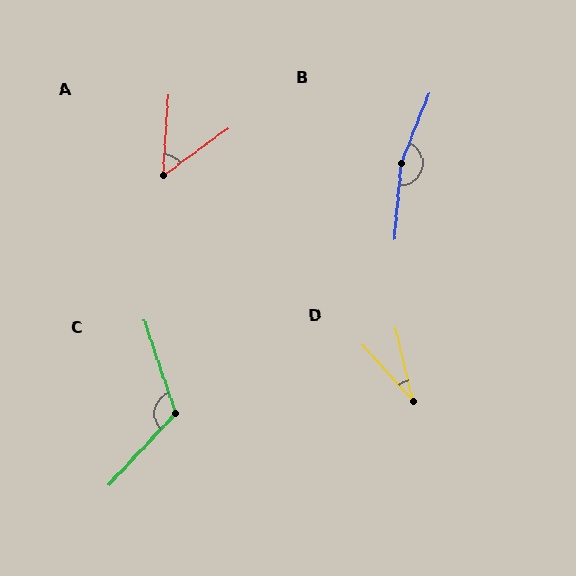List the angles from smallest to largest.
D (28°), A (50°), C (119°), B (163°).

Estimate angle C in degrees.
Approximately 119 degrees.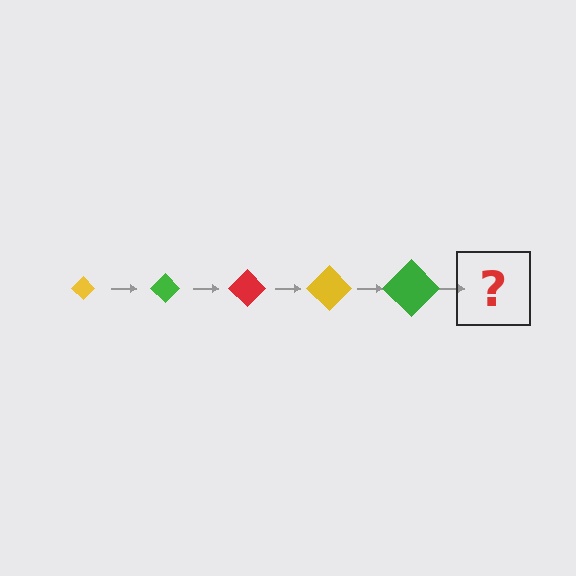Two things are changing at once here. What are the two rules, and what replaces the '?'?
The two rules are that the diamond grows larger each step and the color cycles through yellow, green, and red. The '?' should be a red diamond, larger than the previous one.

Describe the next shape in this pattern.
It should be a red diamond, larger than the previous one.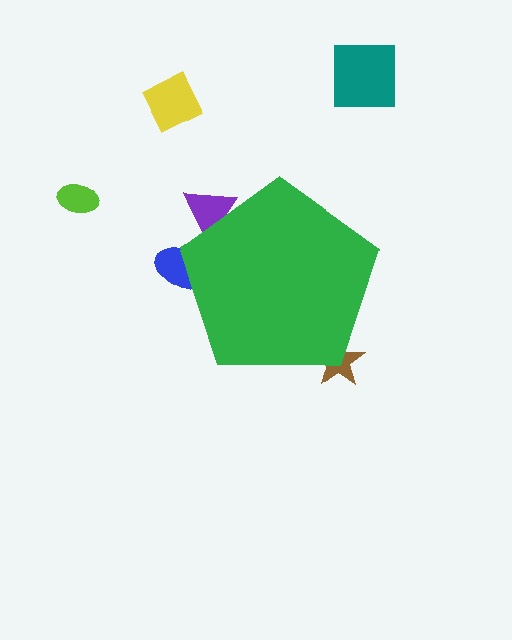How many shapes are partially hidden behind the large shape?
3 shapes are partially hidden.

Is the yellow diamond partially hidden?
No, the yellow diamond is fully visible.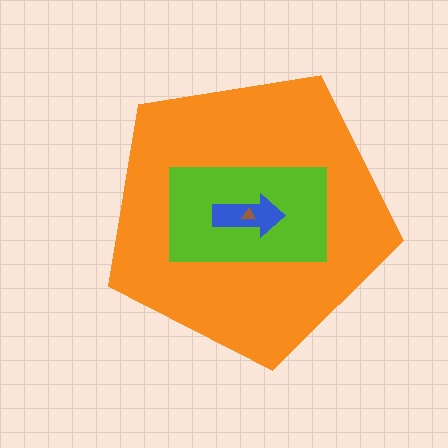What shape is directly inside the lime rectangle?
The blue arrow.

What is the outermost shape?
The orange pentagon.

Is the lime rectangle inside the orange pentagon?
Yes.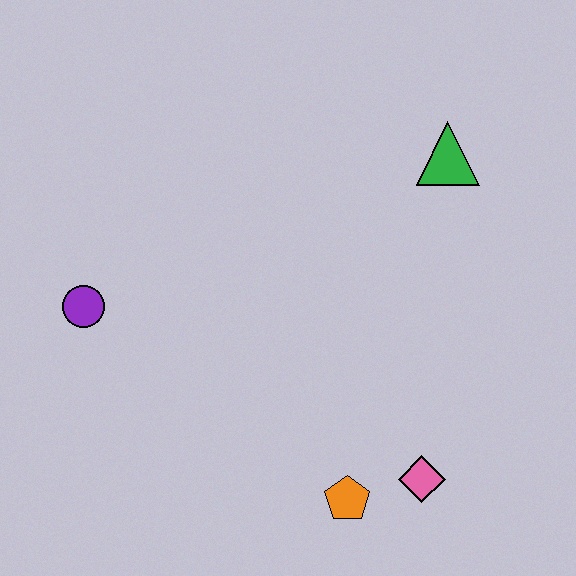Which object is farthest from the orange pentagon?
The green triangle is farthest from the orange pentagon.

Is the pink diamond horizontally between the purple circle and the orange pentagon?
No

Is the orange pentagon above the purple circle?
No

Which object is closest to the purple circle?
The orange pentagon is closest to the purple circle.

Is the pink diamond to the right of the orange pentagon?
Yes